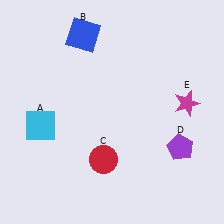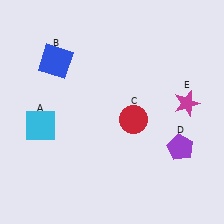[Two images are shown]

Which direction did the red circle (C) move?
The red circle (C) moved up.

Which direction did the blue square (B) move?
The blue square (B) moved left.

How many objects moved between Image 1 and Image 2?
2 objects moved between the two images.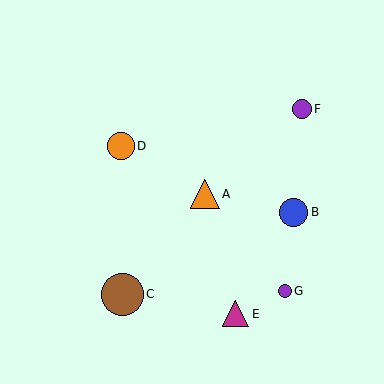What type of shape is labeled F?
Shape F is a purple circle.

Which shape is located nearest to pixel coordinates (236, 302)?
The magenta triangle (labeled E) at (236, 314) is nearest to that location.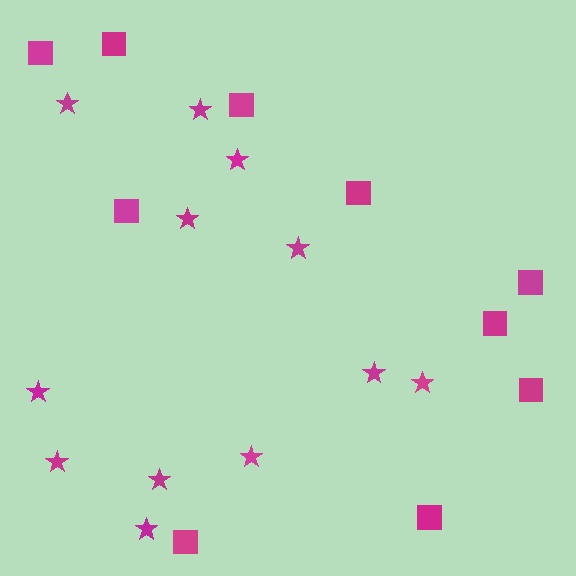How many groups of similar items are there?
There are 2 groups: one group of squares (10) and one group of stars (12).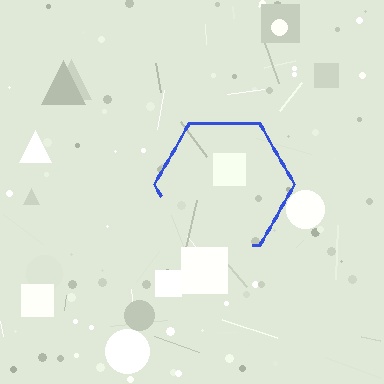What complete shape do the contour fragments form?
The contour fragments form a hexagon.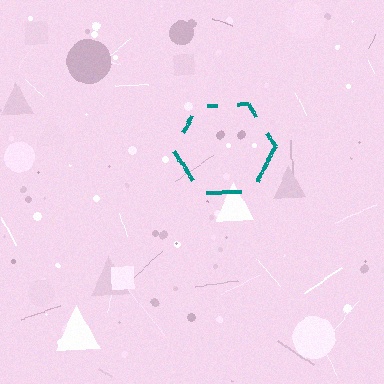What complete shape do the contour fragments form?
The contour fragments form a hexagon.